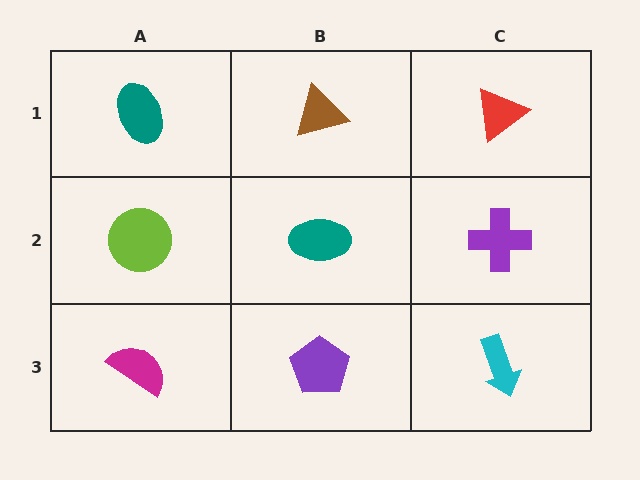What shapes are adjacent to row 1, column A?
A lime circle (row 2, column A), a brown triangle (row 1, column B).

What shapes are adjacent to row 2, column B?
A brown triangle (row 1, column B), a purple pentagon (row 3, column B), a lime circle (row 2, column A), a purple cross (row 2, column C).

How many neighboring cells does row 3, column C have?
2.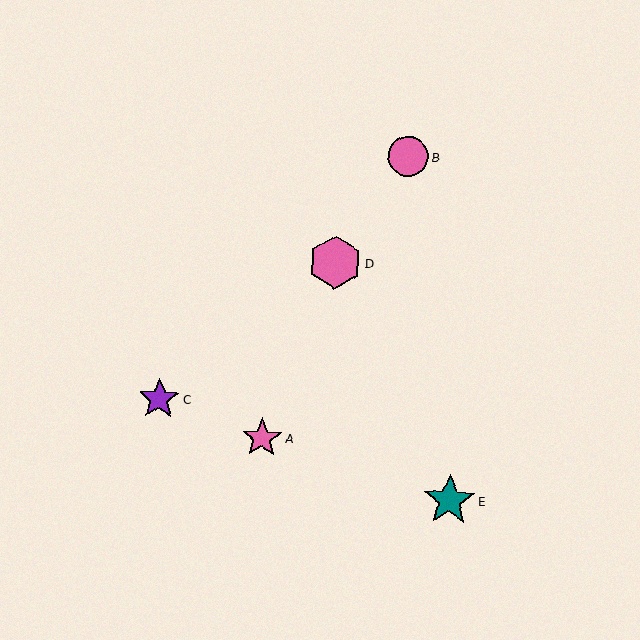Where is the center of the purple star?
The center of the purple star is at (159, 399).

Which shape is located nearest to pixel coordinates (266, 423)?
The pink star (labeled A) at (262, 438) is nearest to that location.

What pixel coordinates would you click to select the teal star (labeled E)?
Click at (449, 500) to select the teal star E.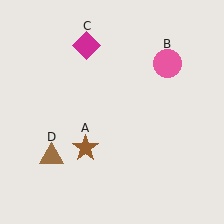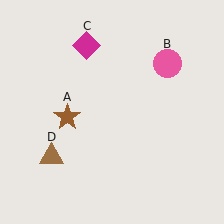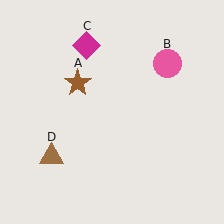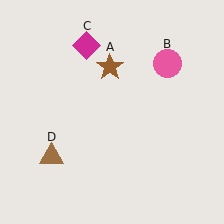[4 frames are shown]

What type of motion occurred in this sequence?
The brown star (object A) rotated clockwise around the center of the scene.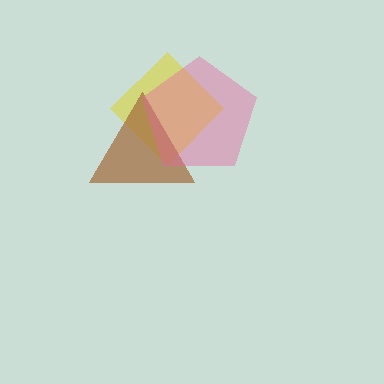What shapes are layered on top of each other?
The layered shapes are: a yellow diamond, a brown triangle, a pink pentagon.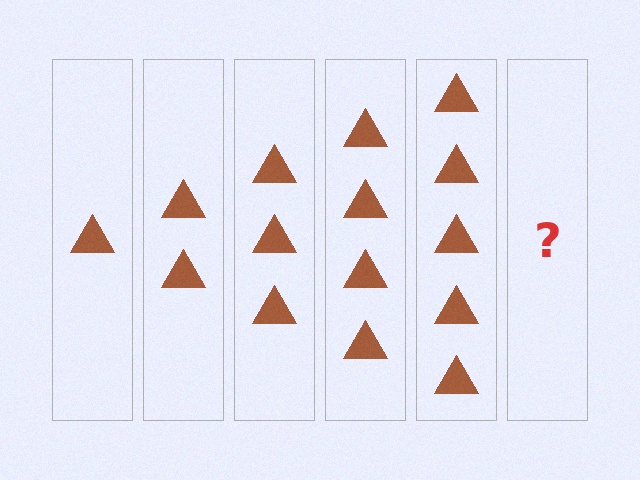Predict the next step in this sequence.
The next step is 6 triangles.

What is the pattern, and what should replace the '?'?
The pattern is that each step adds one more triangle. The '?' should be 6 triangles.